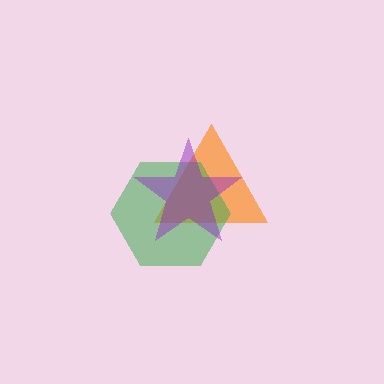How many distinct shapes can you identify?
There are 3 distinct shapes: an orange triangle, a green hexagon, a purple star.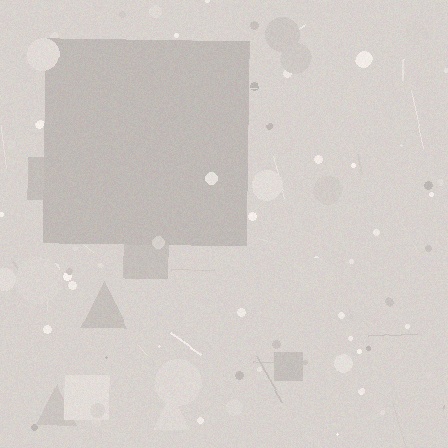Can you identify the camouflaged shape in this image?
The camouflaged shape is a square.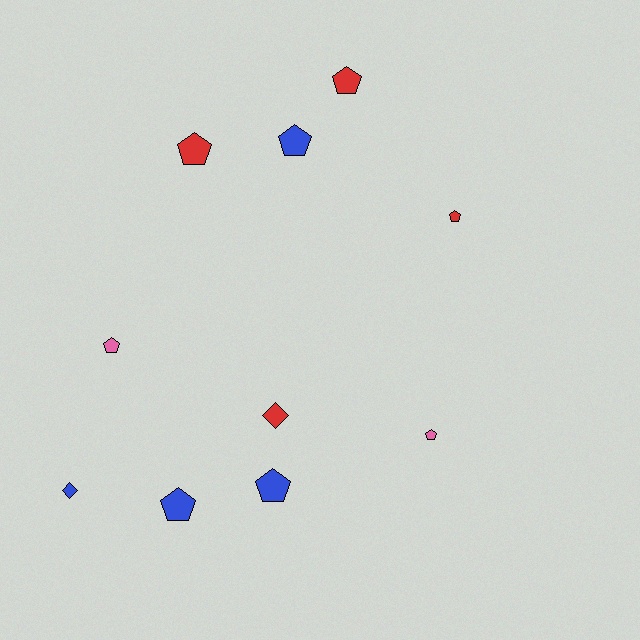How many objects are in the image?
There are 10 objects.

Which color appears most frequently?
Blue, with 4 objects.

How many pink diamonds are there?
There are no pink diamonds.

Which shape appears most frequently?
Pentagon, with 8 objects.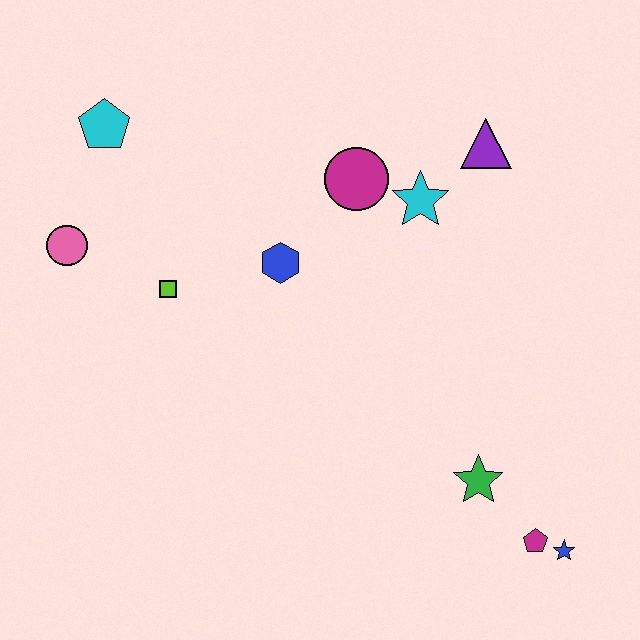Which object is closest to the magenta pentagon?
The blue star is closest to the magenta pentagon.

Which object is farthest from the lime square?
The blue star is farthest from the lime square.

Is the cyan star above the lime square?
Yes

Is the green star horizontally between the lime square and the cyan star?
No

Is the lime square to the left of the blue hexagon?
Yes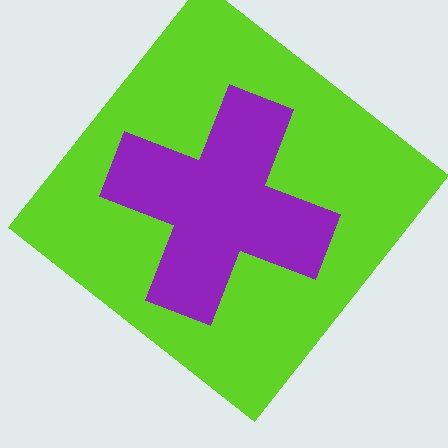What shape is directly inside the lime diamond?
The purple cross.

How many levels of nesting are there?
2.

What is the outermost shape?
The lime diamond.